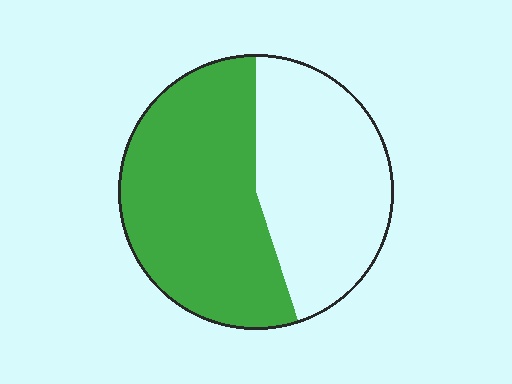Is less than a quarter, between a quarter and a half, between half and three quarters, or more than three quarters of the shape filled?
Between half and three quarters.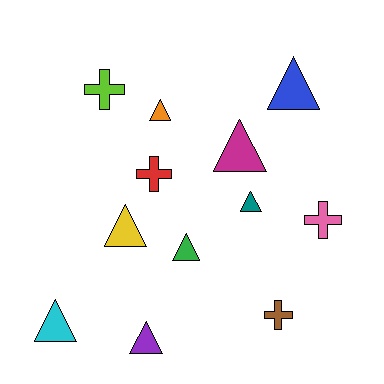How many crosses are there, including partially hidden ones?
There are 4 crosses.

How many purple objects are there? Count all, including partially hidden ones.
There is 1 purple object.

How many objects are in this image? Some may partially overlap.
There are 12 objects.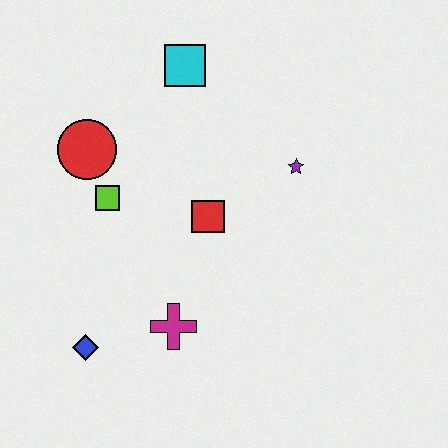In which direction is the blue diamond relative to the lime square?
The blue diamond is below the lime square.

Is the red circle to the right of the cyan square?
No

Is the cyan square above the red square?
Yes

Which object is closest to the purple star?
The red square is closest to the purple star.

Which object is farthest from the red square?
The blue diamond is farthest from the red square.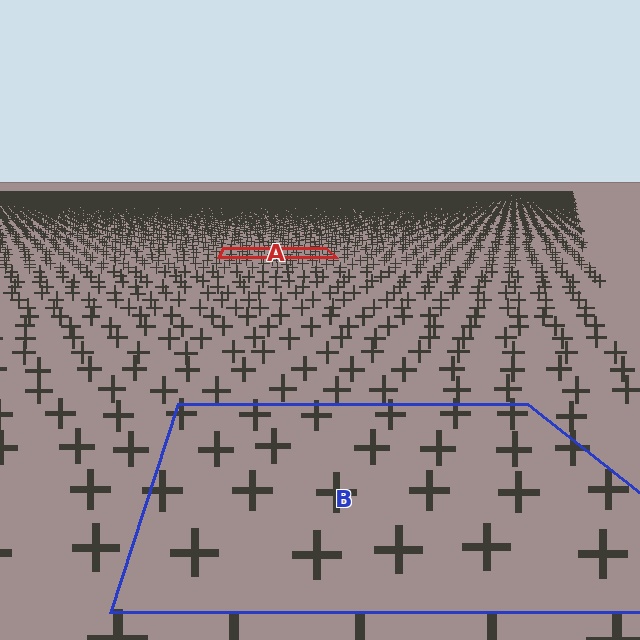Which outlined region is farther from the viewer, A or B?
Region A is farther from the viewer — the texture elements inside it appear smaller and more densely packed.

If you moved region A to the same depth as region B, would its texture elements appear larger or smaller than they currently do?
They would appear larger. At a closer depth, the same texture elements are projected at a bigger on-screen size.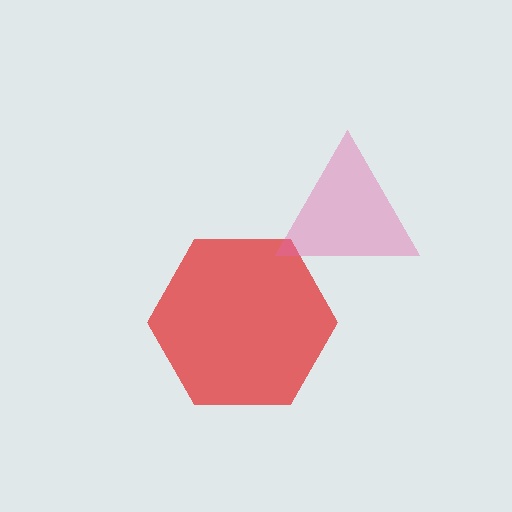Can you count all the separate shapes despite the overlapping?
Yes, there are 2 separate shapes.